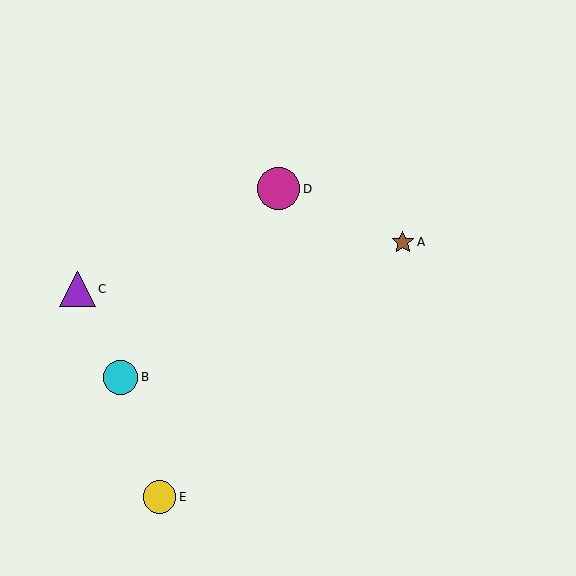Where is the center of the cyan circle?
The center of the cyan circle is at (121, 377).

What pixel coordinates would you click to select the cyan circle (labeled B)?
Click at (121, 377) to select the cyan circle B.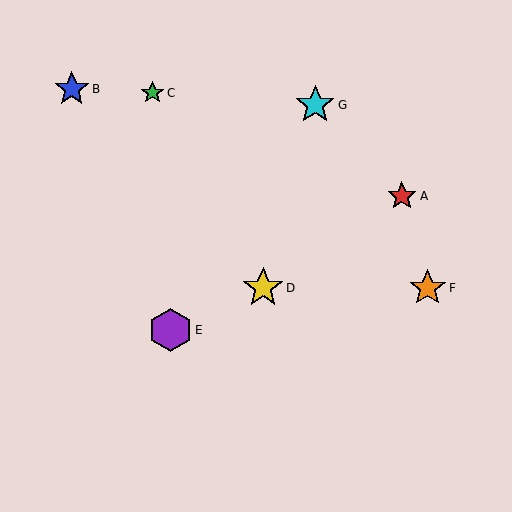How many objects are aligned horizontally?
2 objects (D, F) are aligned horizontally.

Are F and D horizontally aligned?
Yes, both are at y≈288.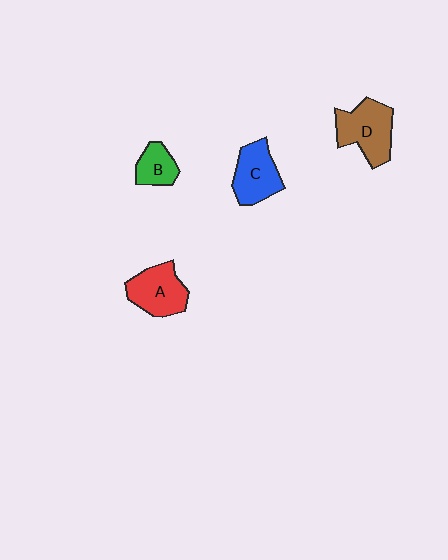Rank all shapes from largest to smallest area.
From largest to smallest: D (brown), A (red), C (blue), B (green).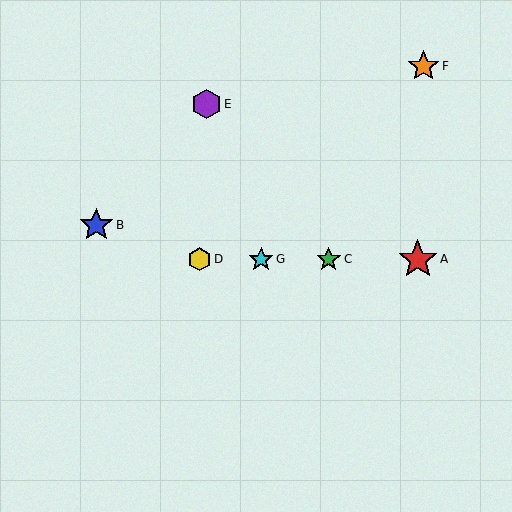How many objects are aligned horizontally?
4 objects (A, C, D, G) are aligned horizontally.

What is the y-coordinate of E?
Object E is at y≈104.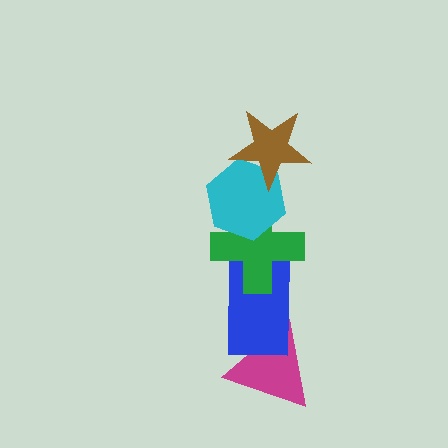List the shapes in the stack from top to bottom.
From top to bottom: the brown star, the cyan hexagon, the green cross, the blue rectangle, the magenta triangle.